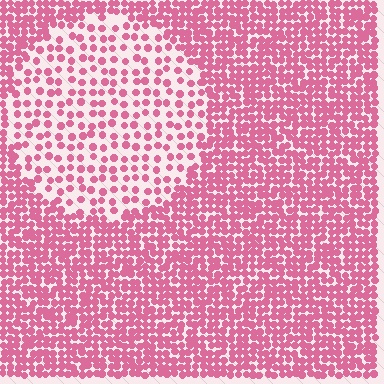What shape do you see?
I see a circle.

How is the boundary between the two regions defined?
The boundary is defined by a change in element density (approximately 2.3x ratio). All elements are the same color, size, and shape.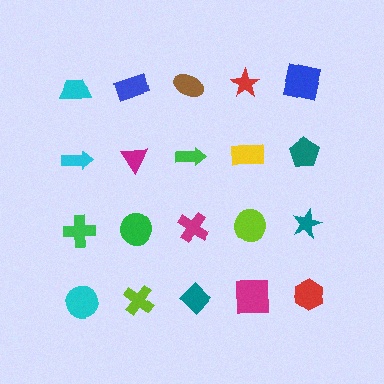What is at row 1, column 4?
A red star.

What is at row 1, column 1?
A cyan trapezoid.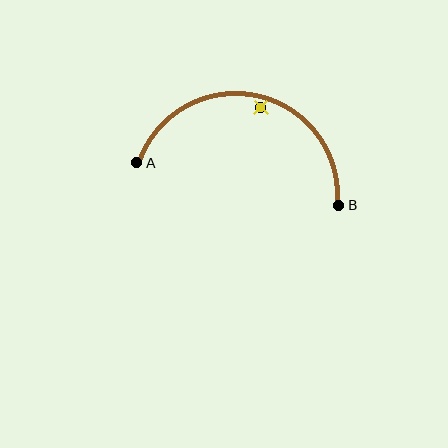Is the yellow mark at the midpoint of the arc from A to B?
No — the yellow mark does not lie on the arc at all. It sits slightly inside the curve.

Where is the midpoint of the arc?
The arc midpoint is the point on the curve farthest from the straight line joining A and B. It sits above that line.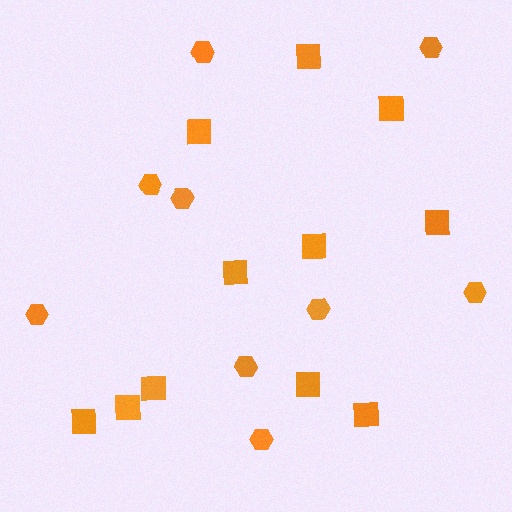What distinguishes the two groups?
There are 2 groups: one group of hexagons (9) and one group of squares (11).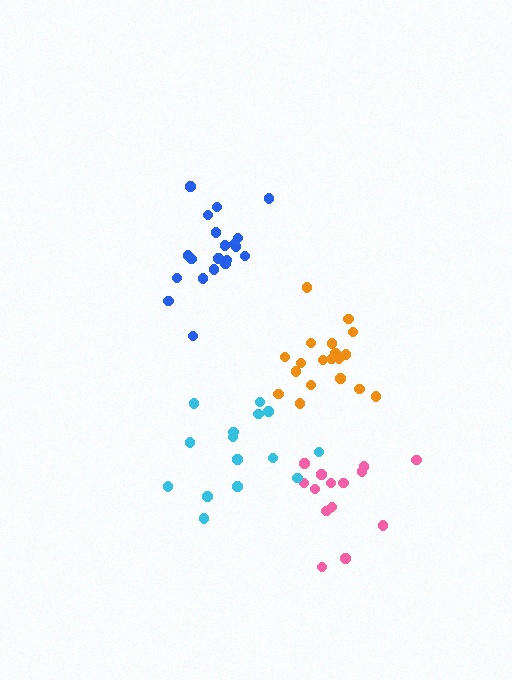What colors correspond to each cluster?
The clusters are colored: pink, blue, orange, cyan.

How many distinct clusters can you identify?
There are 4 distinct clusters.